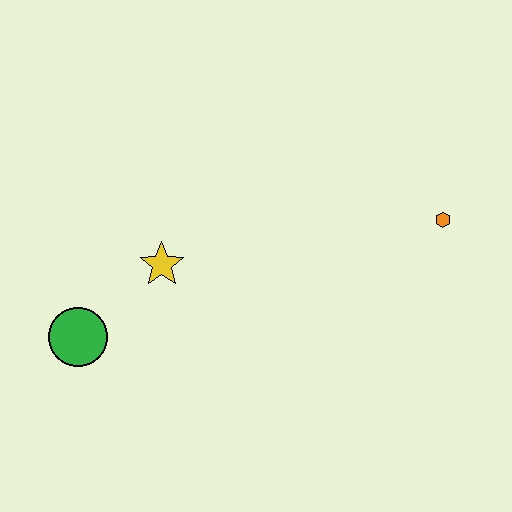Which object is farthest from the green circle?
The orange hexagon is farthest from the green circle.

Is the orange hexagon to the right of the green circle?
Yes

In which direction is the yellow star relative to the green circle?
The yellow star is to the right of the green circle.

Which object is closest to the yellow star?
The green circle is closest to the yellow star.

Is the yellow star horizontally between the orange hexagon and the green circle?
Yes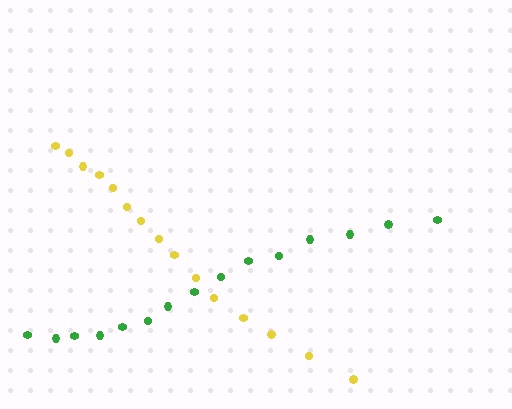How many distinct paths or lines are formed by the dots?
There are 2 distinct paths.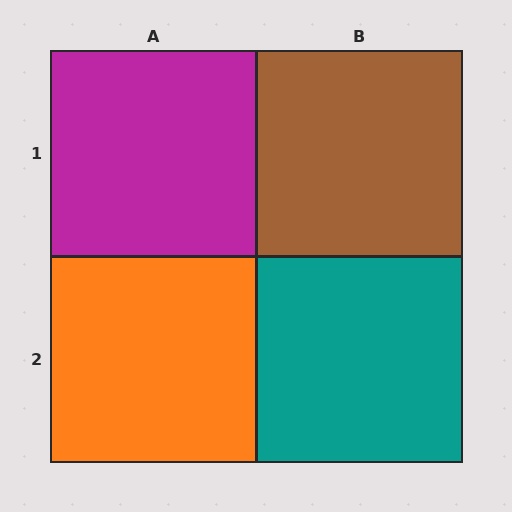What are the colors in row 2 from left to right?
Orange, teal.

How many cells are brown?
1 cell is brown.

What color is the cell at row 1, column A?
Magenta.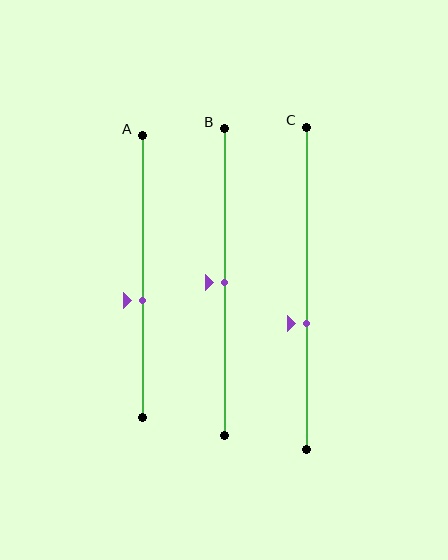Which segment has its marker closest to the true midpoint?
Segment B has its marker closest to the true midpoint.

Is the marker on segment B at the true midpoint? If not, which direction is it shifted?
Yes, the marker on segment B is at the true midpoint.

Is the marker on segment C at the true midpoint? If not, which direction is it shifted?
No, the marker on segment C is shifted downward by about 11% of the segment length.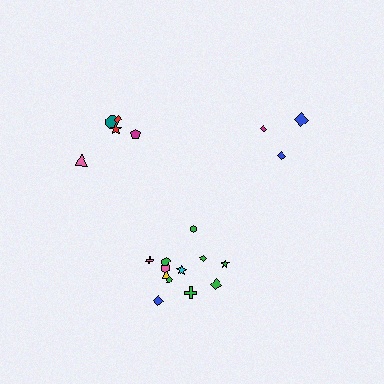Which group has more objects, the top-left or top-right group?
The top-left group.